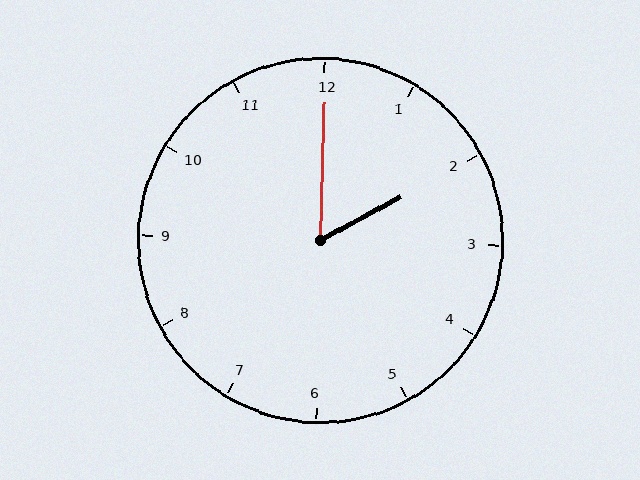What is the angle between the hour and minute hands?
Approximately 60 degrees.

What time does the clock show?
2:00.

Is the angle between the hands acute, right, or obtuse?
It is acute.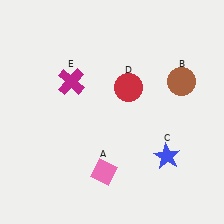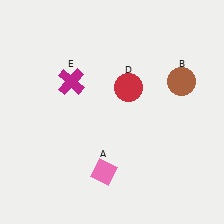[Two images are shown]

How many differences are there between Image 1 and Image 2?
There is 1 difference between the two images.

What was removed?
The blue star (C) was removed in Image 2.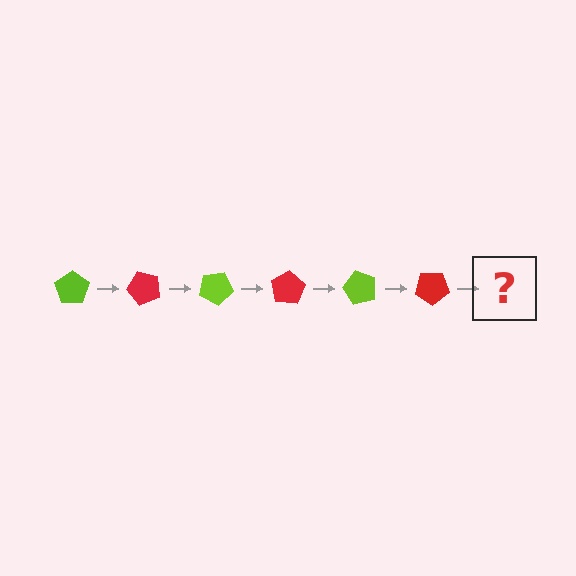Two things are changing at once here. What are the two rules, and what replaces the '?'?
The two rules are that it rotates 50 degrees each step and the color cycles through lime and red. The '?' should be a lime pentagon, rotated 300 degrees from the start.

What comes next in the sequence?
The next element should be a lime pentagon, rotated 300 degrees from the start.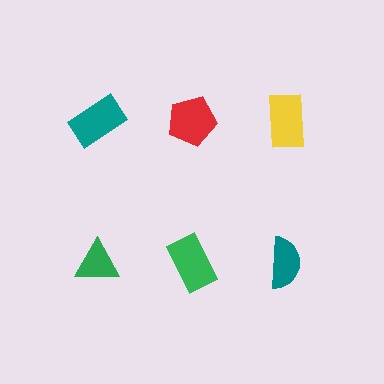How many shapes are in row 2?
3 shapes.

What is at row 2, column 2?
A green rectangle.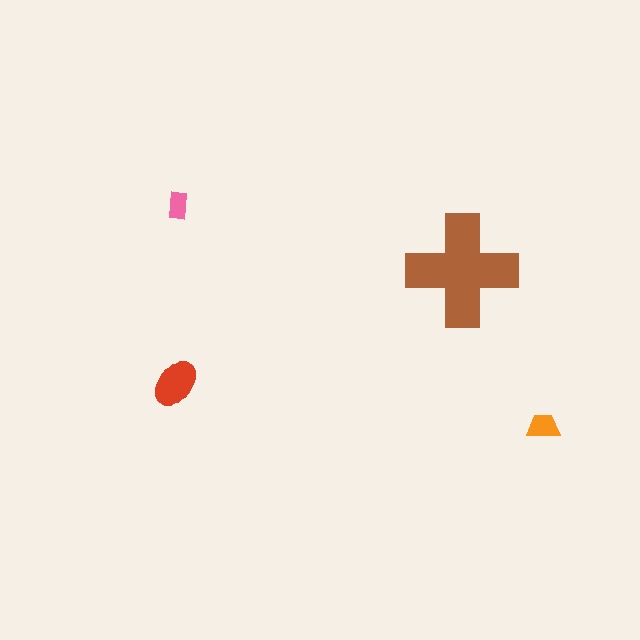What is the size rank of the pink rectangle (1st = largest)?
4th.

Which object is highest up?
The pink rectangle is topmost.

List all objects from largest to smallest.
The brown cross, the red ellipse, the orange trapezoid, the pink rectangle.